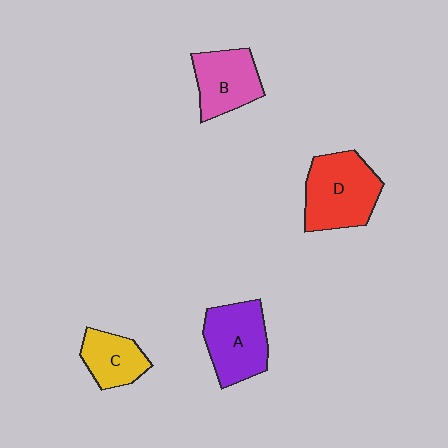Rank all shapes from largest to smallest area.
From largest to smallest: D (red), A (purple), B (pink), C (yellow).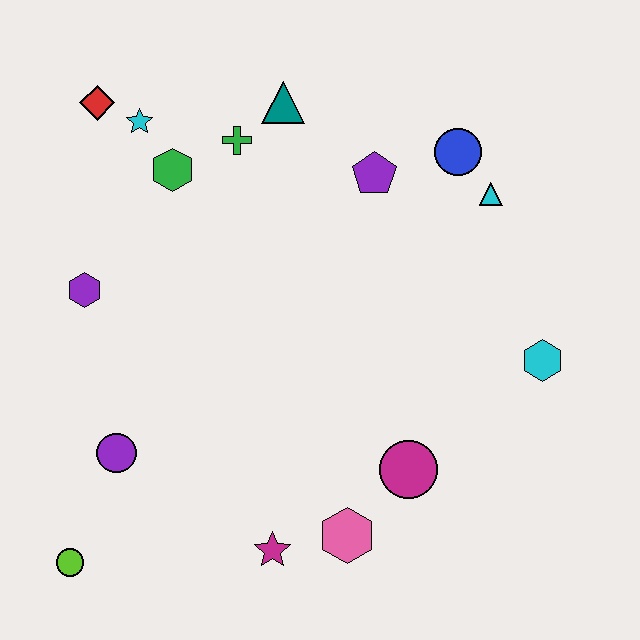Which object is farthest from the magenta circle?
The red diamond is farthest from the magenta circle.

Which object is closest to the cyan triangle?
The blue circle is closest to the cyan triangle.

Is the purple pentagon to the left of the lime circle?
No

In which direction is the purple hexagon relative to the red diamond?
The purple hexagon is below the red diamond.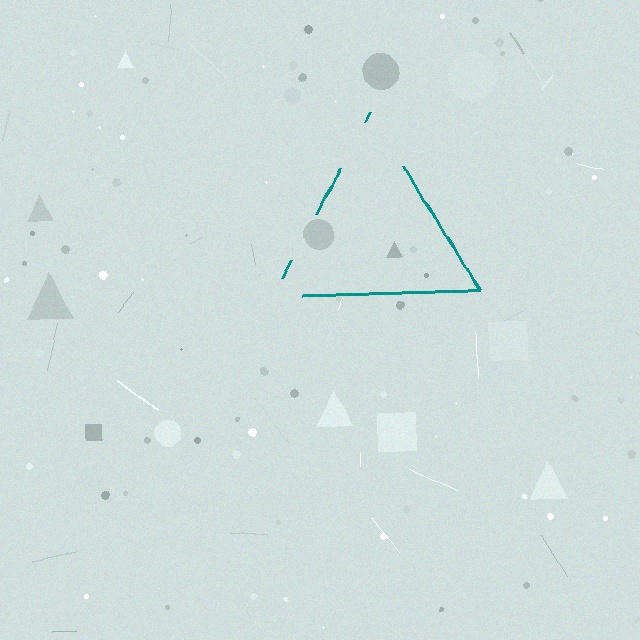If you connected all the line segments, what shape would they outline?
They would outline a triangle.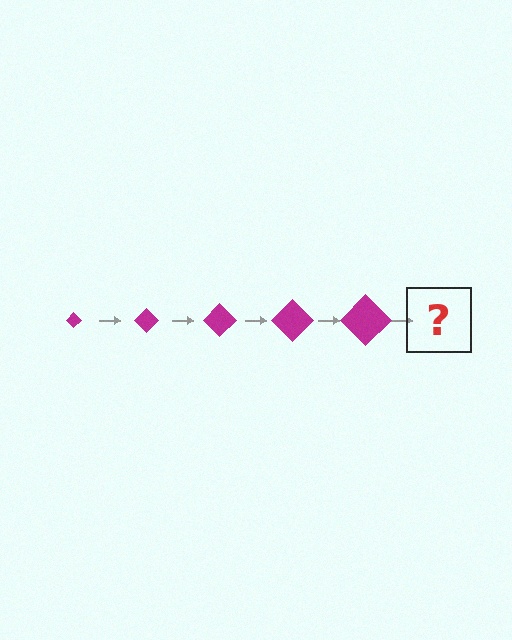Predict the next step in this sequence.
The next step is a magenta diamond, larger than the previous one.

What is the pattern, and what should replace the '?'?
The pattern is that the diamond gets progressively larger each step. The '?' should be a magenta diamond, larger than the previous one.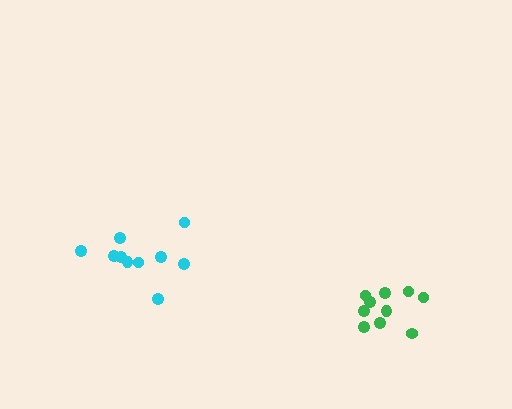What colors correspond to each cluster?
The clusters are colored: green, cyan.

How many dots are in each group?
Group 1: 10 dots, Group 2: 11 dots (21 total).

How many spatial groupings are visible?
There are 2 spatial groupings.